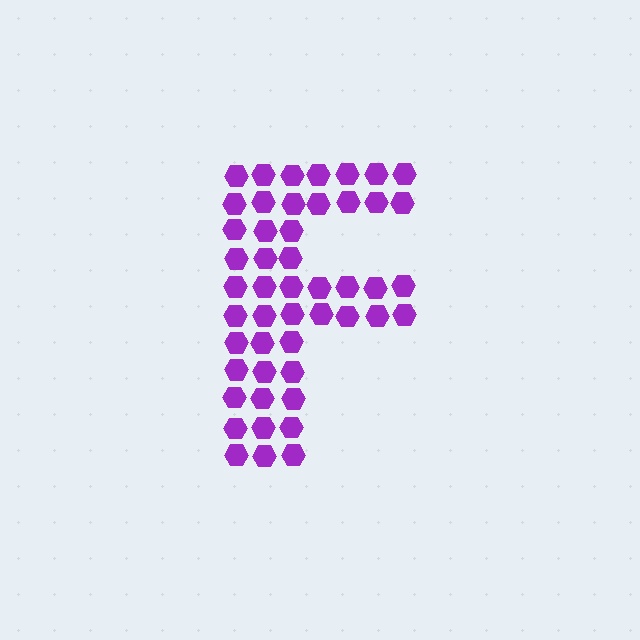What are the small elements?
The small elements are hexagons.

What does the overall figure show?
The overall figure shows the letter F.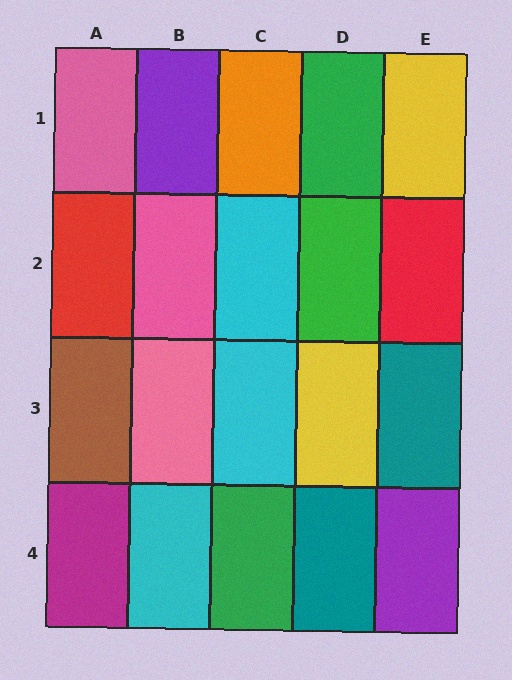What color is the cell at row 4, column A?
Magenta.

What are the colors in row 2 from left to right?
Red, pink, cyan, green, red.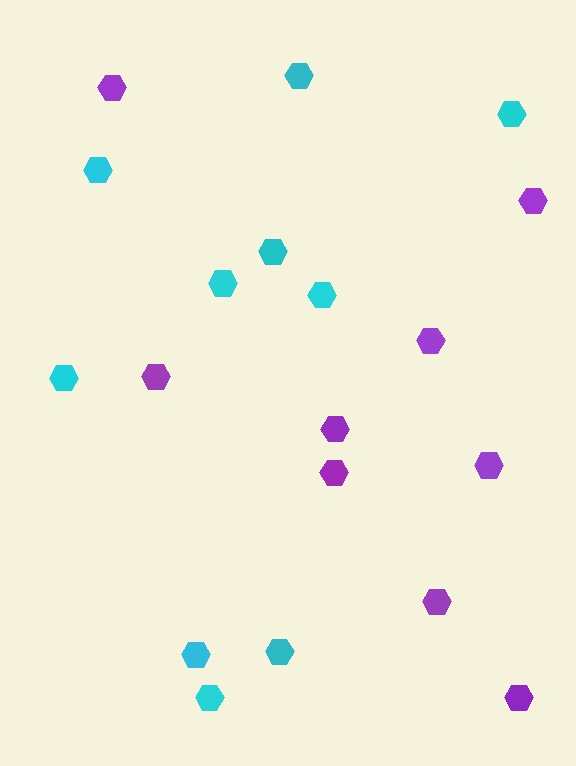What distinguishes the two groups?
There are 2 groups: one group of cyan hexagons (10) and one group of purple hexagons (9).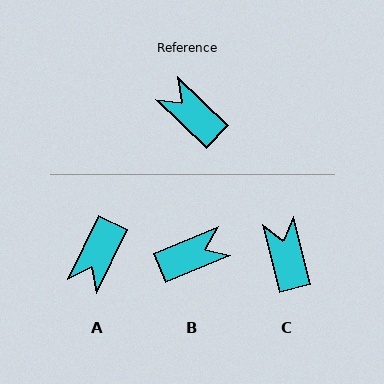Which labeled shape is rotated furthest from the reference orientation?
B, about 113 degrees away.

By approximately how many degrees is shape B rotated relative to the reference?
Approximately 113 degrees clockwise.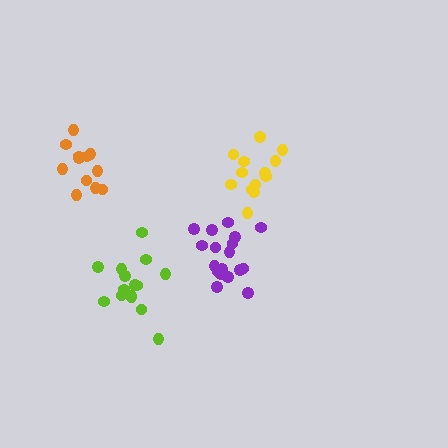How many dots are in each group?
Group 1: 13 dots, Group 2: 12 dots, Group 3: 18 dots, Group 4: 15 dots (58 total).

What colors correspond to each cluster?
The clusters are colored: yellow, orange, purple, lime.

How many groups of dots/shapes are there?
There are 4 groups.